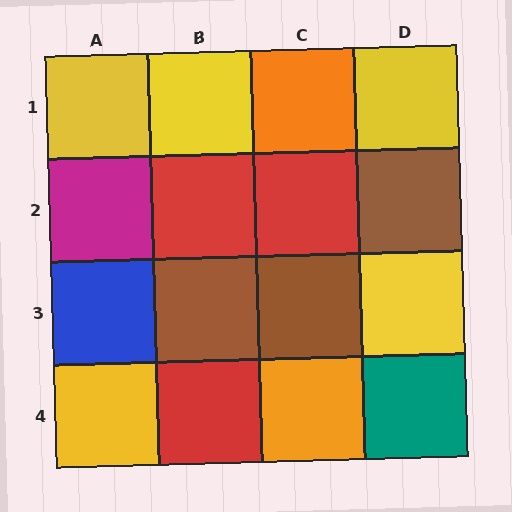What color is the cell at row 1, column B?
Yellow.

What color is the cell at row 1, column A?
Yellow.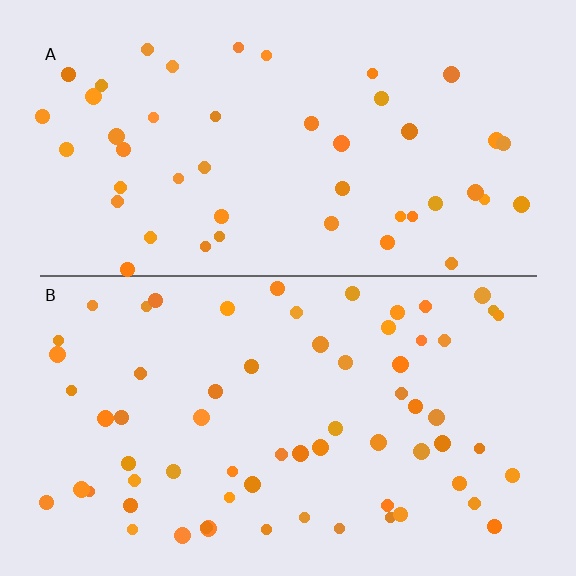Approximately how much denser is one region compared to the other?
Approximately 1.4× — region B over region A.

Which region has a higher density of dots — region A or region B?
B (the bottom).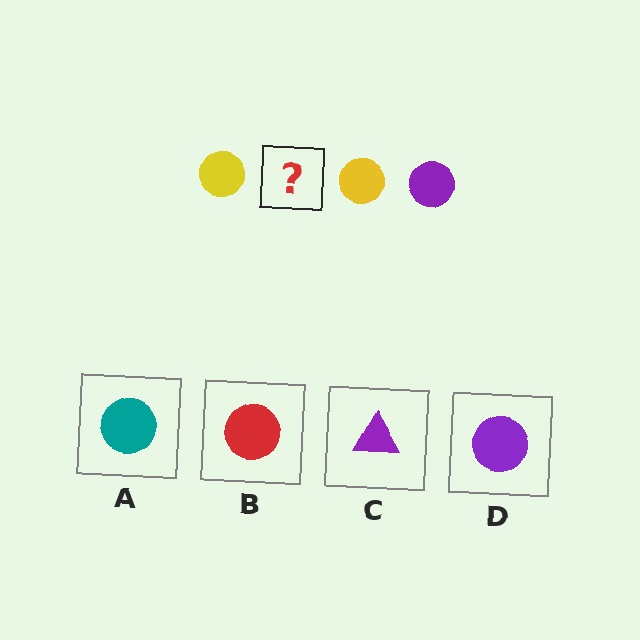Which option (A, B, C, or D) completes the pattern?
D.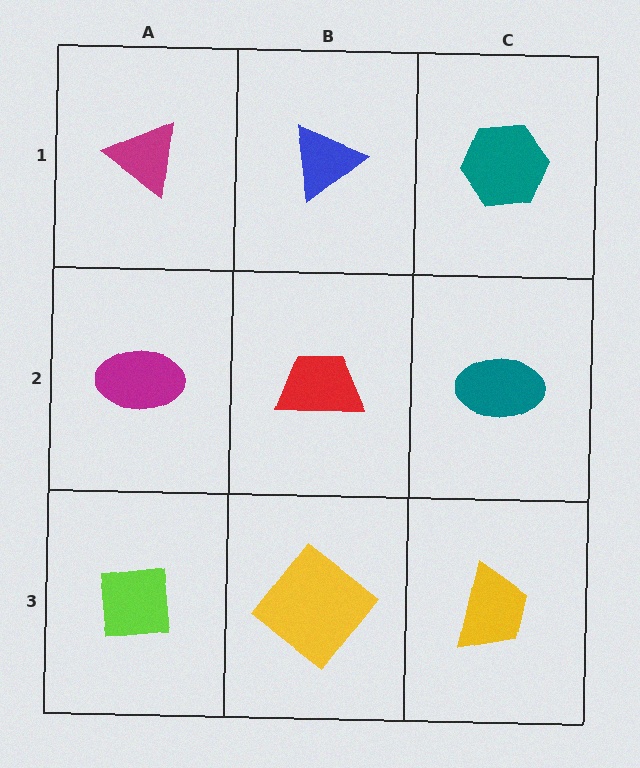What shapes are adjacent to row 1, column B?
A red trapezoid (row 2, column B), a magenta triangle (row 1, column A), a teal hexagon (row 1, column C).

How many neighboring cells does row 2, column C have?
3.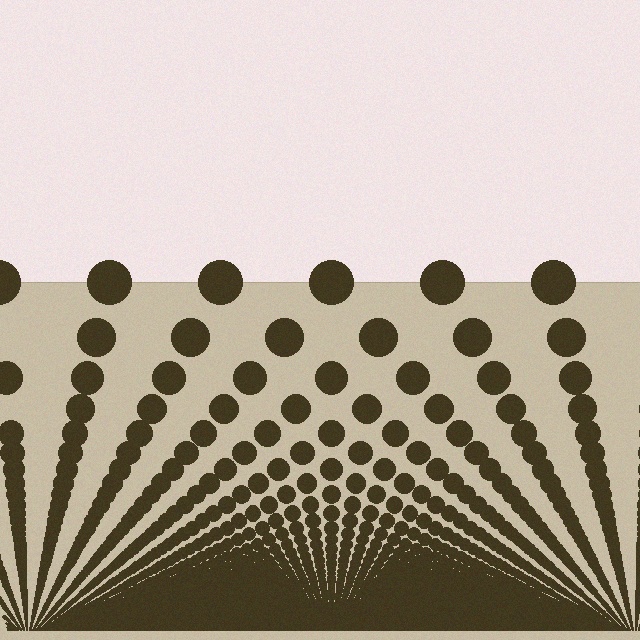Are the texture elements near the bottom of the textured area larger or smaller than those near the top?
Smaller. The gradient is inverted — elements near the bottom are smaller and denser.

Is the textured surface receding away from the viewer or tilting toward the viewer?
The surface appears to tilt toward the viewer. Texture elements get larger and sparser toward the top.